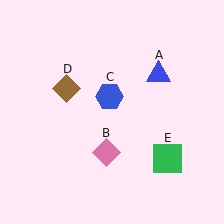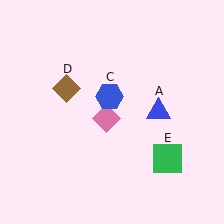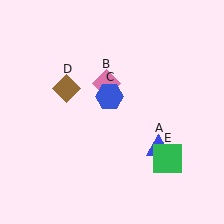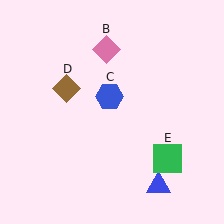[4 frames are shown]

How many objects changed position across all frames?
2 objects changed position: blue triangle (object A), pink diamond (object B).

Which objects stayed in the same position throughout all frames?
Blue hexagon (object C) and brown diamond (object D) and green square (object E) remained stationary.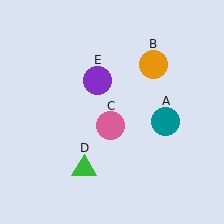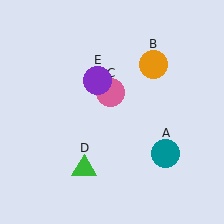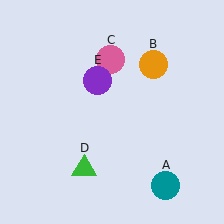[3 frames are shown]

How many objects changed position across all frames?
2 objects changed position: teal circle (object A), pink circle (object C).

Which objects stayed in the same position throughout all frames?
Orange circle (object B) and green triangle (object D) and purple circle (object E) remained stationary.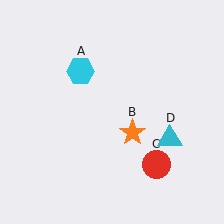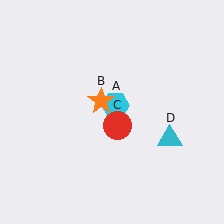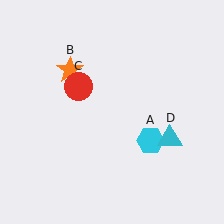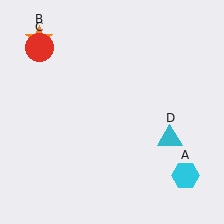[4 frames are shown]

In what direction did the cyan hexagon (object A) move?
The cyan hexagon (object A) moved down and to the right.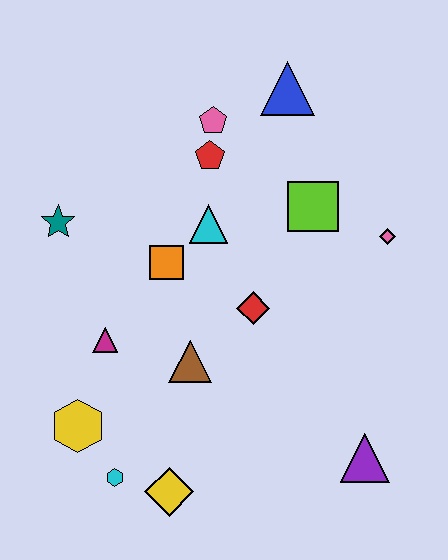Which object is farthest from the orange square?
The purple triangle is farthest from the orange square.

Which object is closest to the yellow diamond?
The cyan hexagon is closest to the yellow diamond.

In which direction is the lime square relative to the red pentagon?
The lime square is to the right of the red pentagon.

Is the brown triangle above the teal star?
No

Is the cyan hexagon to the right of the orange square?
No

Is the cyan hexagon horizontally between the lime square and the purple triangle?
No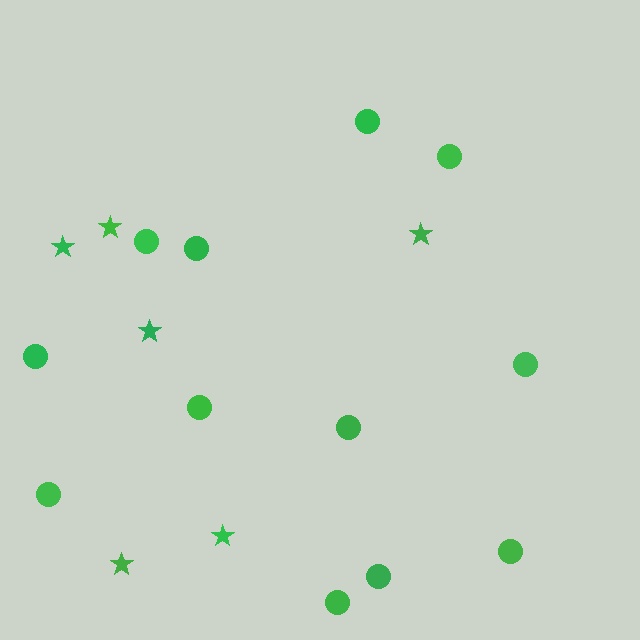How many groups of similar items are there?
There are 2 groups: one group of circles (12) and one group of stars (6).